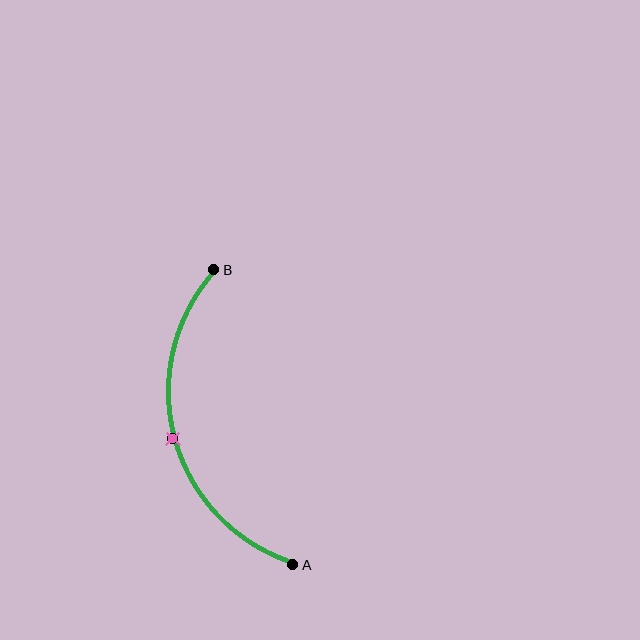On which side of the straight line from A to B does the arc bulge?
The arc bulges to the left of the straight line connecting A and B.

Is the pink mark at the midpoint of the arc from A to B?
Yes. The pink mark lies on the arc at equal arc-length from both A and B — it is the arc midpoint.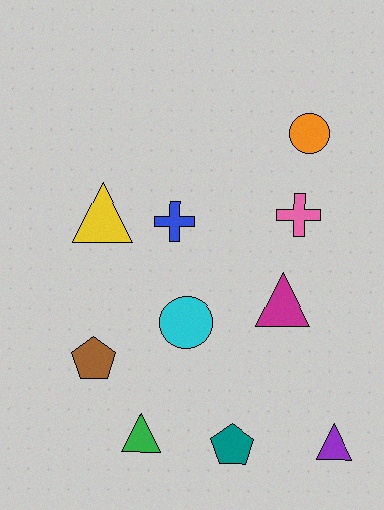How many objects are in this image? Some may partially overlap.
There are 10 objects.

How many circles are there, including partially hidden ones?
There are 2 circles.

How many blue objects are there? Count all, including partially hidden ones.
There is 1 blue object.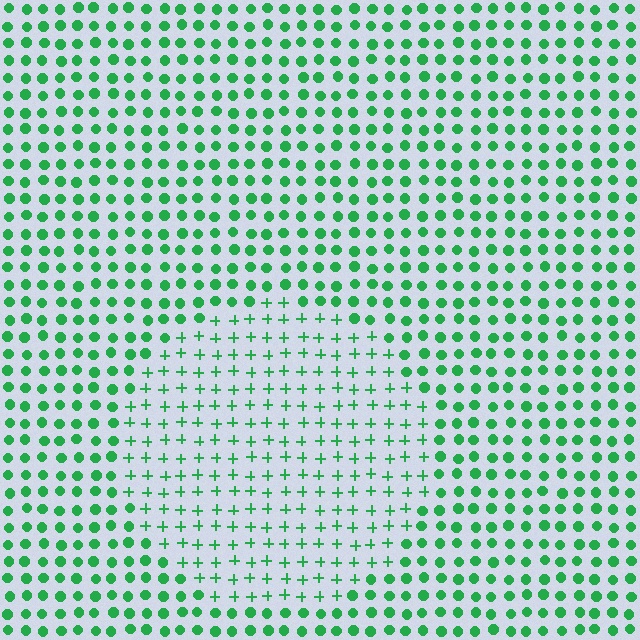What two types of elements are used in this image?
The image uses plus signs inside the circle region and circles outside it.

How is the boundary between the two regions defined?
The boundary is defined by a change in element shape: plus signs inside vs. circles outside. All elements share the same color and spacing.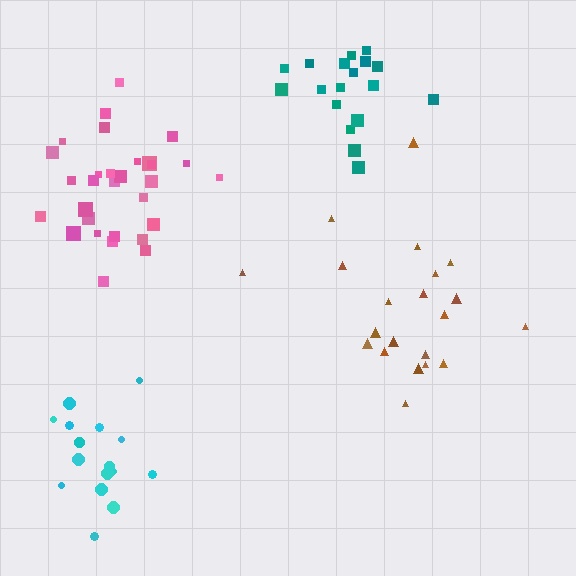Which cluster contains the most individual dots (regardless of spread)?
Pink (30).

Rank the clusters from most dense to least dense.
pink, cyan, teal, brown.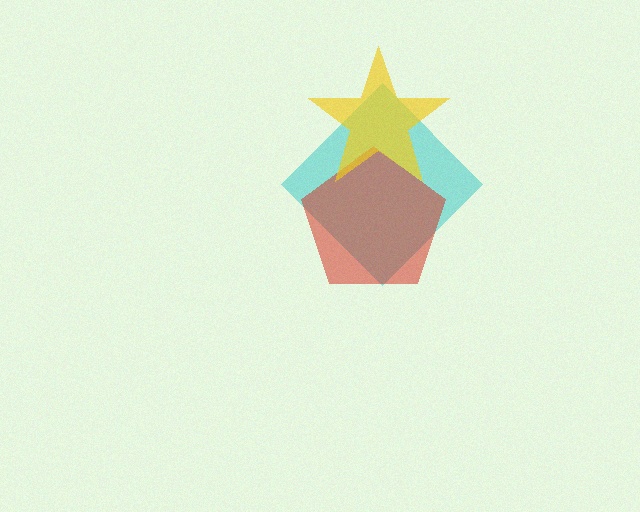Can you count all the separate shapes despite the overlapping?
Yes, there are 3 separate shapes.